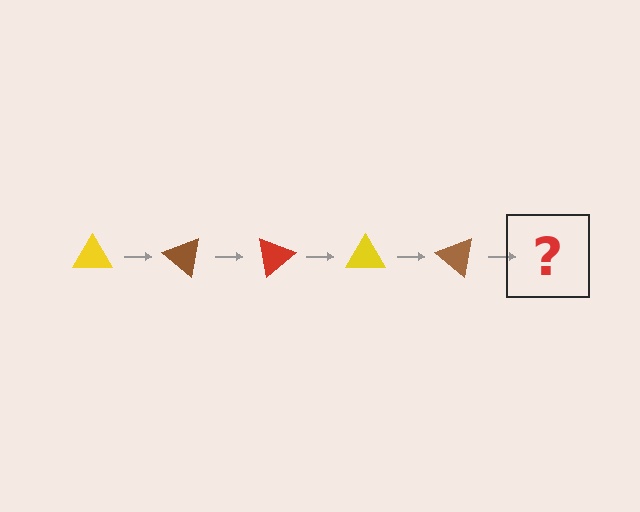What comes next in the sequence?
The next element should be a red triangle, rotated 200 degrees from the start.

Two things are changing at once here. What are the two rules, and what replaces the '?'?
The two rules are that it rotates 40 degrees each step and the color cycles through yellow, brown, and red. The '?' should be a red triangle, rotated 200 degrees from the start.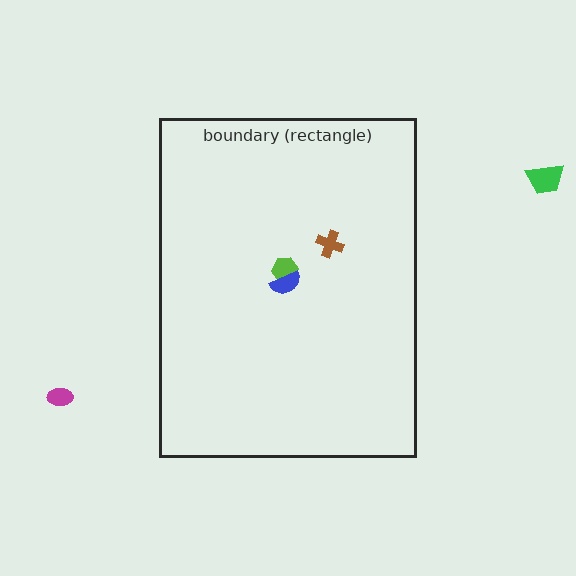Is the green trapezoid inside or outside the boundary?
Outside.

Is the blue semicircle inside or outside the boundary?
Inside.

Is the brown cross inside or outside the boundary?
Inside.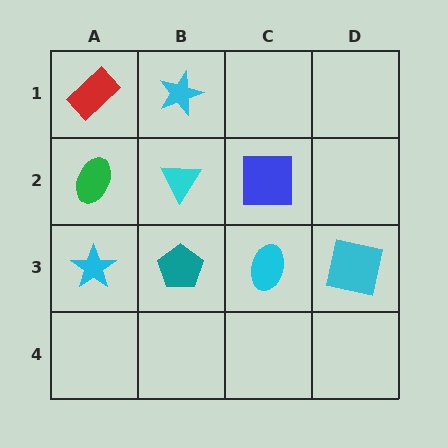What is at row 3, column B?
A teal pentagon.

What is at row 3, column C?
A cyan ellipse.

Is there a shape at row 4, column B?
No, that cell is empty.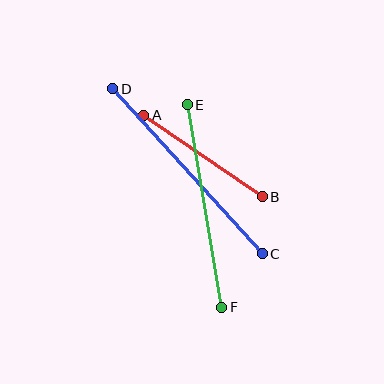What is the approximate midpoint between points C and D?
The midpoint is at approximately (188, 171) pixels.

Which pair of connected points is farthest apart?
Points C and D are farthest apart.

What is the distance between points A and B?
The distance is approximately 143 pixels.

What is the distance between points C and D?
The distance is approximately 223 pixels.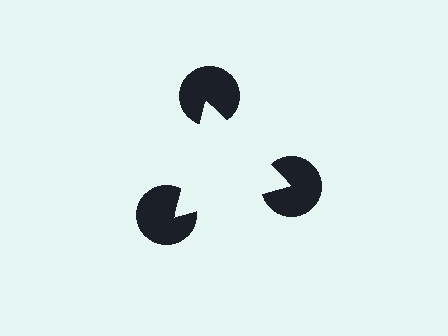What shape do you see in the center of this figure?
An illusory triangle — its edges are inferred from the aligned wedge cuts in the pac-man discs, not physically drawn.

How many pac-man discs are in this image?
There are 3 — one at each vertex of the illusory triangle.